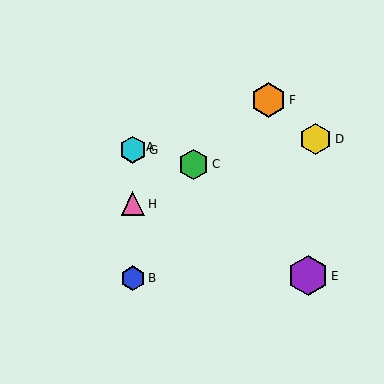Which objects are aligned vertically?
Objects A, B, G, H are aligned vertically.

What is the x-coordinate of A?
Object A is at x≈133.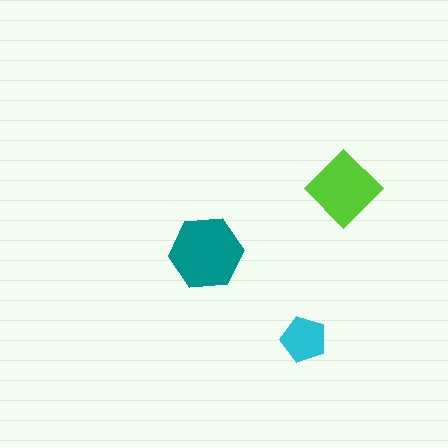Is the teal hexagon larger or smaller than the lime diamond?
Larger.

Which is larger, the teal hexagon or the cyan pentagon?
The teal hexagon.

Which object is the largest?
The teal hexagon.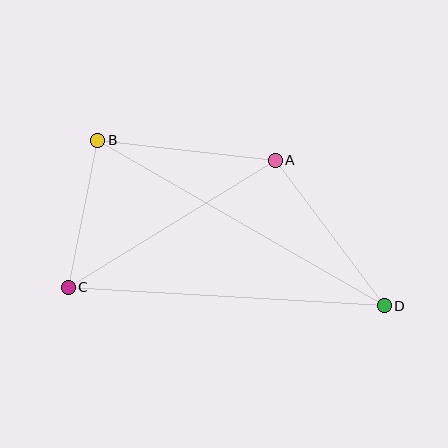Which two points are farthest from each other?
Points B and D are farthest from each other.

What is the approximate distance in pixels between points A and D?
The distance between A and D is approximately 182 pixels.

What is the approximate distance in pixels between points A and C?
The distance between A and C is approximately 242 pixels.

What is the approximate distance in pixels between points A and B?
The distance between A and B is approximately 178 pixels.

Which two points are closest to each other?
Points B and C are closest to each other.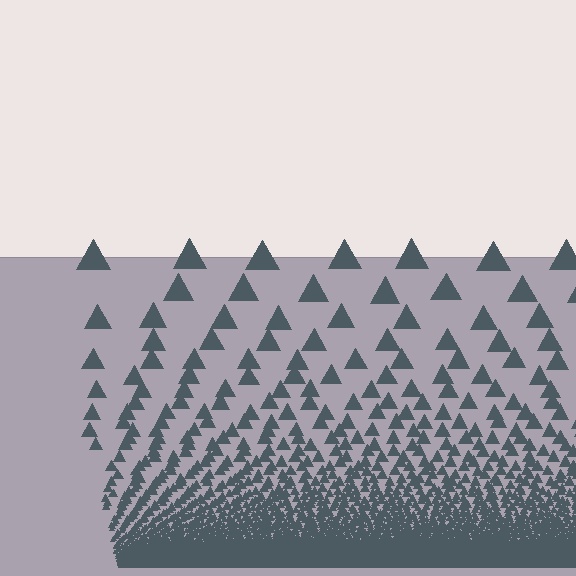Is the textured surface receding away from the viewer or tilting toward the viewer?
The surface appears to tilt toward the viewer. Texture elements get larger and sparser toward the top.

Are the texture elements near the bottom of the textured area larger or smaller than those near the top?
Smaller. The gradient is inverted — elements near the bottom are smaller and denser.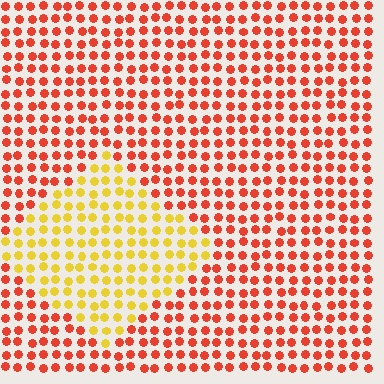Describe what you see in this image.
The image is filled with small red elements in a uniform arrangement. A diamond-shaped region is visible where the elements are tinted to a slightly different hue, forming a subtle color boundary.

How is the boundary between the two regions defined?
The boundary is defined purely by a slight shift in hue (about 47 degrees). Spacing, size, and orientation are identical on both sides.